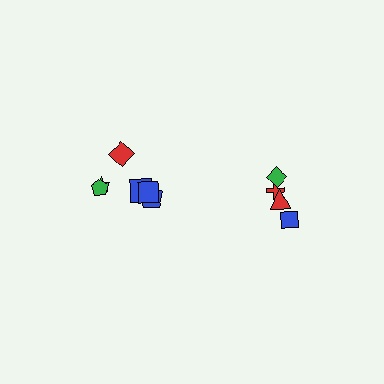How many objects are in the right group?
There are 4 objects.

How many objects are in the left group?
There are 6 objects.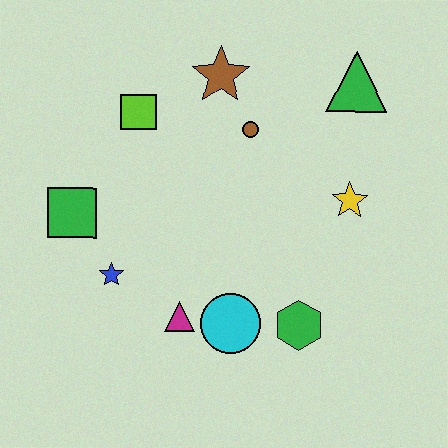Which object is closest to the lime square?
The brown star is closest to the lime square.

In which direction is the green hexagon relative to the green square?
The green hexagon is to the right of the green square.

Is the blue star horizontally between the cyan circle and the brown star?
No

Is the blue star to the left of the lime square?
Yes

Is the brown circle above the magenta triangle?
Yes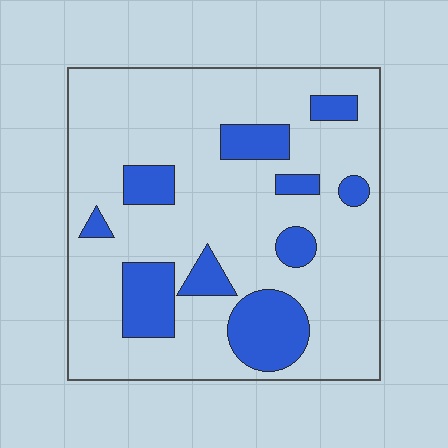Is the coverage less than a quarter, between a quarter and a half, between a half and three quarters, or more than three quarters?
Less than a quarter.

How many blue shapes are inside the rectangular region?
10.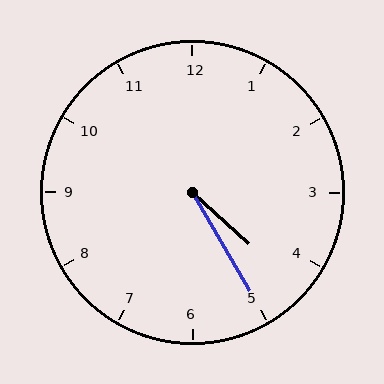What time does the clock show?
4:25.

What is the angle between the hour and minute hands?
Approximately 18 degrees.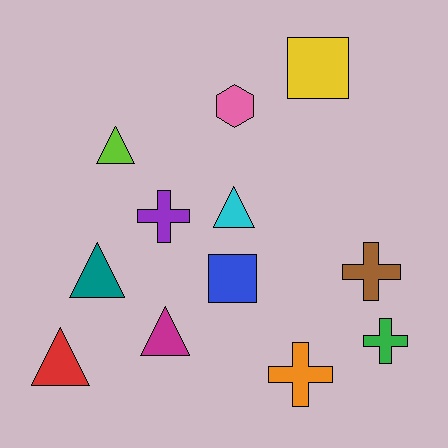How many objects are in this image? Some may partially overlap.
There are 12 objects.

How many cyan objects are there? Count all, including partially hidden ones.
There is 1 cyan object.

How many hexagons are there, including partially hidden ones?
There is 1 hexagon.